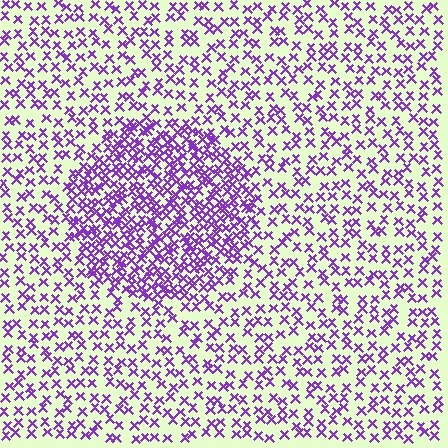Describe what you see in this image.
The image contains small purple elements arranged at two different densities. A circle-shaped region is visible where the elements are more densely packed than the surrounding area.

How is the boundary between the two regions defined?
The boundary is defined by a change in element density (approximately 2.2x ratio). All elements are the same color, size, and shape.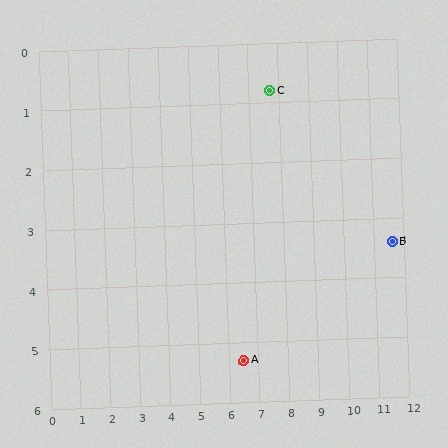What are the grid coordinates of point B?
Point B is at approximately (11.6, 3.4).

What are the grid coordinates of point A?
Point A is at approximately (6.5, 5.3).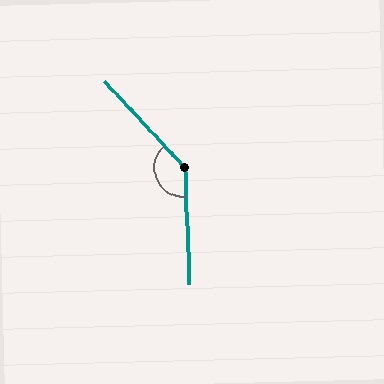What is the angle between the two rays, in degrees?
Approximately 139 degrees.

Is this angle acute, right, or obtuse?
It is obtuse.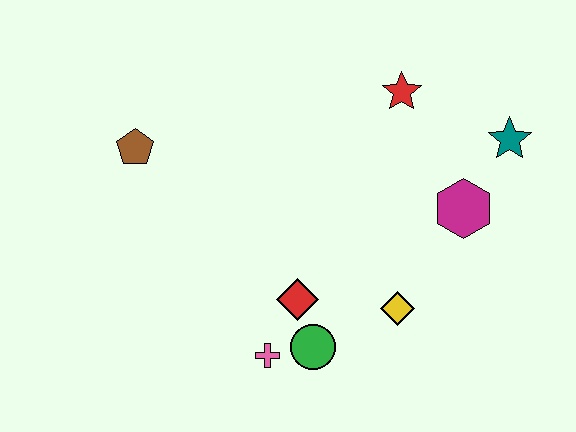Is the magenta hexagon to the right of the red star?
Yes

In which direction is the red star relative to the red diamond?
The red star is above the red diamond.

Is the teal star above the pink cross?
Yes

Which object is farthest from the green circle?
The teal star is farthest from the green circle.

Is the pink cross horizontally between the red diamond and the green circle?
No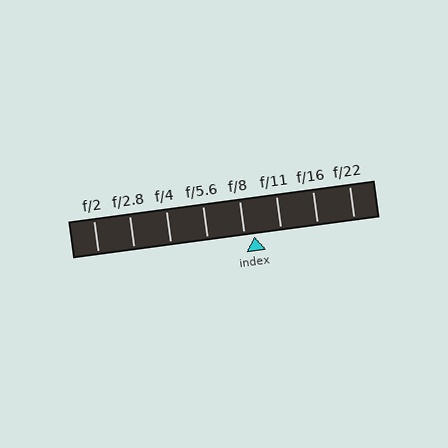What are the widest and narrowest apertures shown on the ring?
The widest aperture shown is f/2 and the narrowest is f/22.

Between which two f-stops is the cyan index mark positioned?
The index mark is between f/8 and f/11.